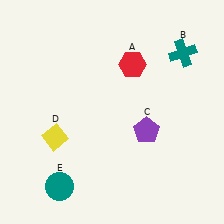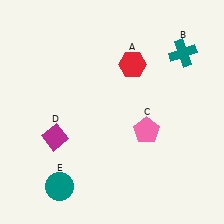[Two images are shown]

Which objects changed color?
C changed from purple to pink. D changed from yellow to magenta.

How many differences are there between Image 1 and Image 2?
There are 2 differences between the two images.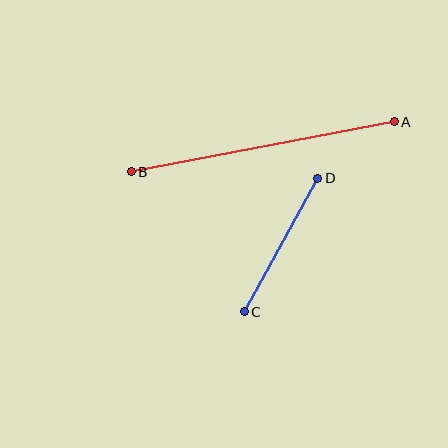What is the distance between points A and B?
The distance is approximately 268 pixels.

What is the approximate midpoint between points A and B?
The midpoint is at approximately (263, 147) pixels.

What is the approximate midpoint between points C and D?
The midpoint is at approximately (281, 245) pixels.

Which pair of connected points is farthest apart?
Points A and B are farthest apart.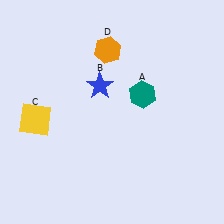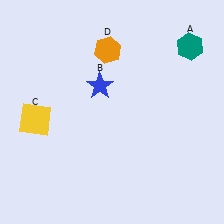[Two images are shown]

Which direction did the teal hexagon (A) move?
The teal hexagon (A) moved up.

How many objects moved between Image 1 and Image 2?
1 object moved between the two images.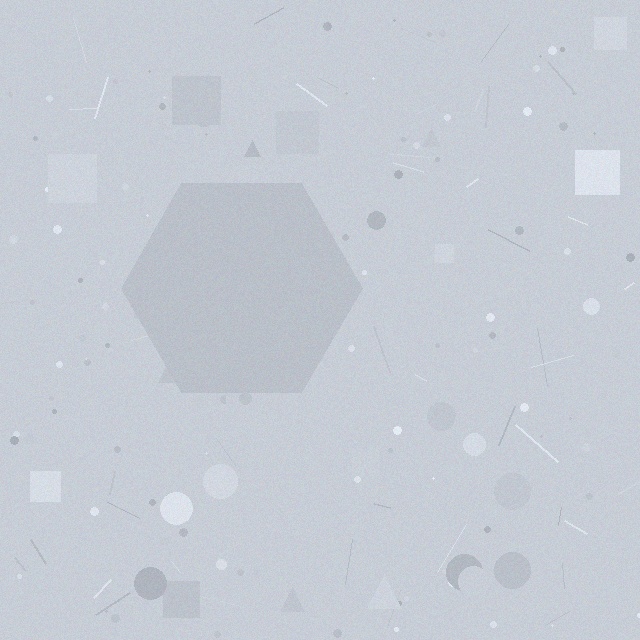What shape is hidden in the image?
A hexagon is hidden in the image.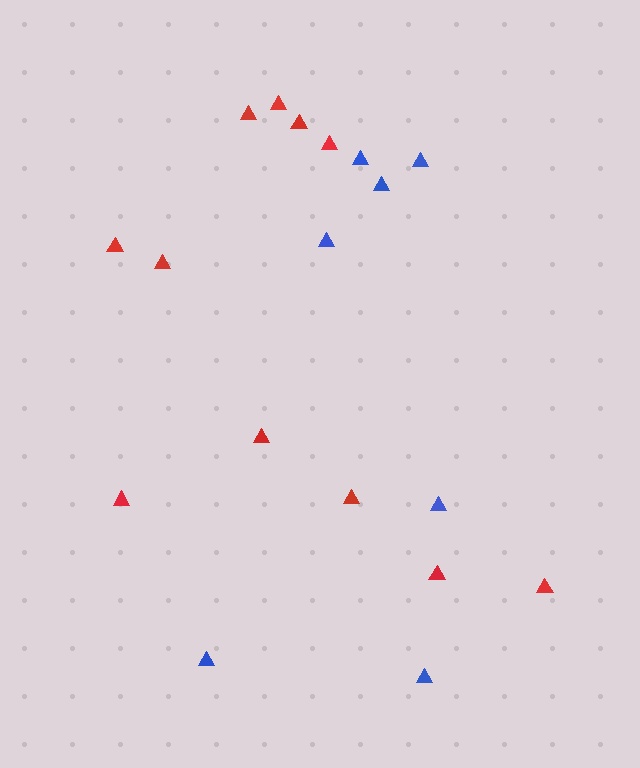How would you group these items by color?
There are 2 groups: one group of red triangles (11) and one group of blue triangles (7).